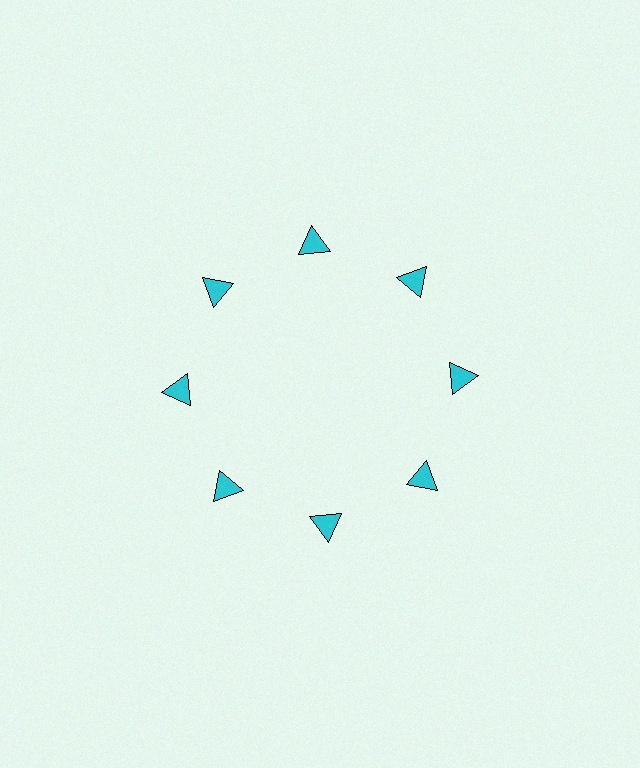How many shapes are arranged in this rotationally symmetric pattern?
There are 8 shapes, arranged in 8 groups of 1.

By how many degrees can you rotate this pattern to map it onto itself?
The pattern maps onto itself every 45 degrees of rotation.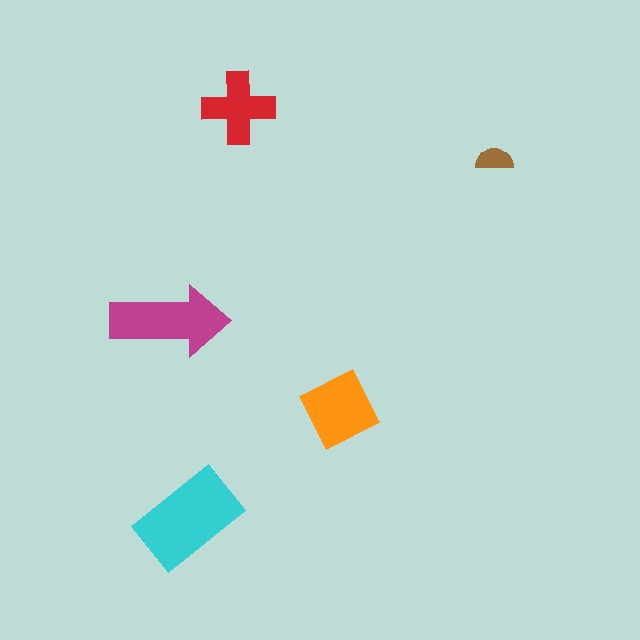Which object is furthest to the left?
The magenta arrow is leftmost.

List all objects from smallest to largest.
The brown semicircle, the red cross, the orange diamond, the magenta arrow, the cyan rectangle.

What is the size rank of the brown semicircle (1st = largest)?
5th.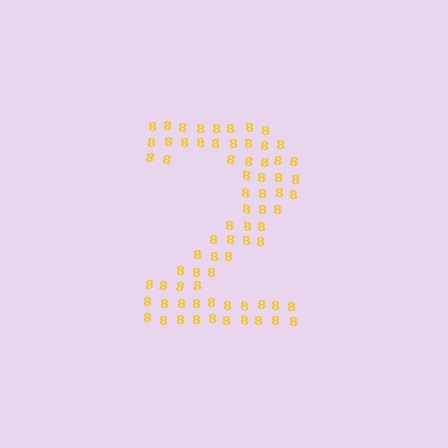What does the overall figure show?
The overall figure shows the digit 2.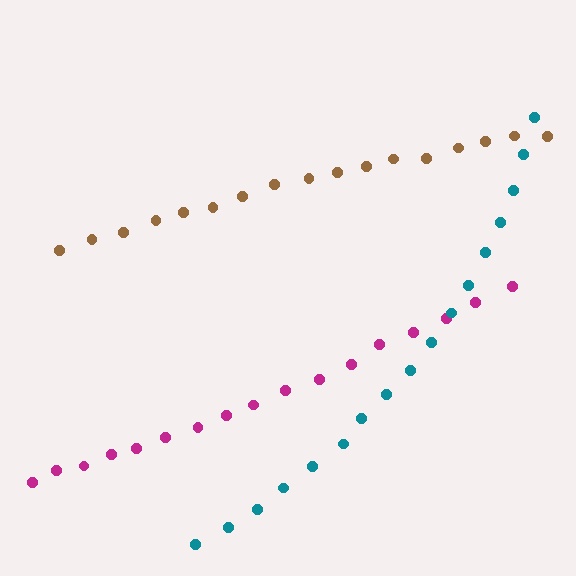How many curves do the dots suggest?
There are 3 distinct paths.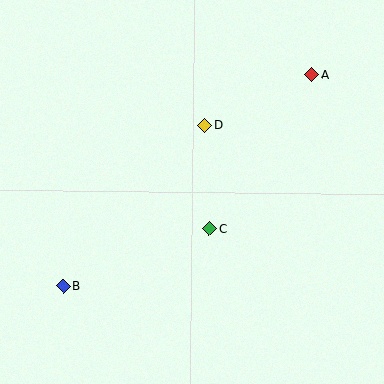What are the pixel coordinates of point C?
Point C is at (209, 229).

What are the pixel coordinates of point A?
Point A is at (312, 75).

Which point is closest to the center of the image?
Point C at (209, 229) is closest to the center.